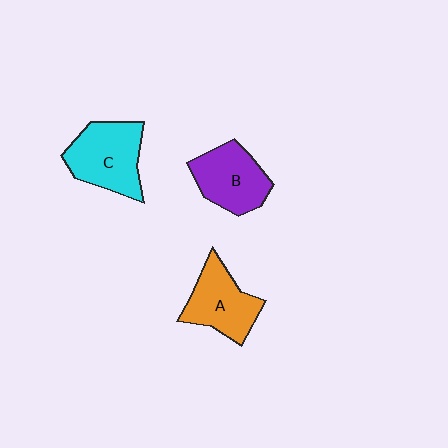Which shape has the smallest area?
Shape A (orange).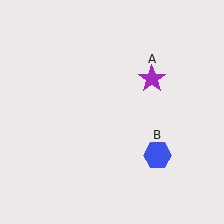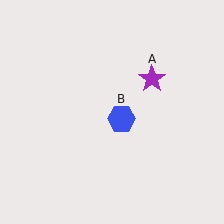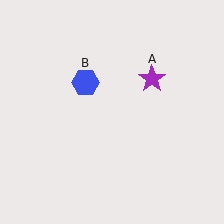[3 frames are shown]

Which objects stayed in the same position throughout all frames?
Purple star (object A) remained stationary.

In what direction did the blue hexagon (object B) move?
The blue hexagon (object B) moved up and to the left.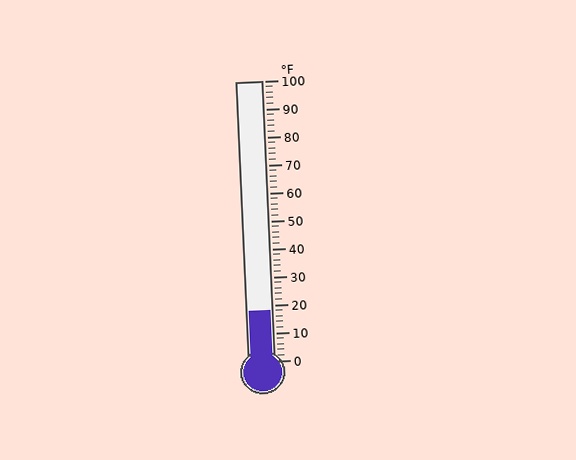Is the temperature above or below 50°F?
The temperature is below 50°F.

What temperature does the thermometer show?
The thermometer shows approximately 18°F.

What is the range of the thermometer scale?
The thermometer scale ranges from 0°F to 100°F.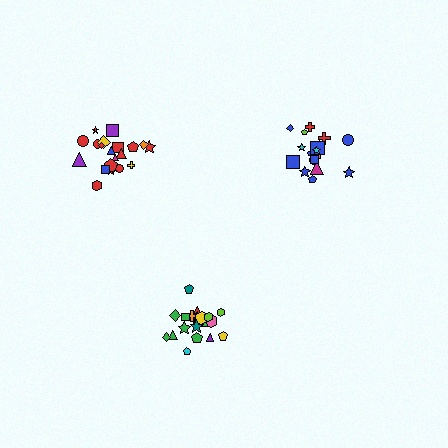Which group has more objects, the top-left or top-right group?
The top-left group.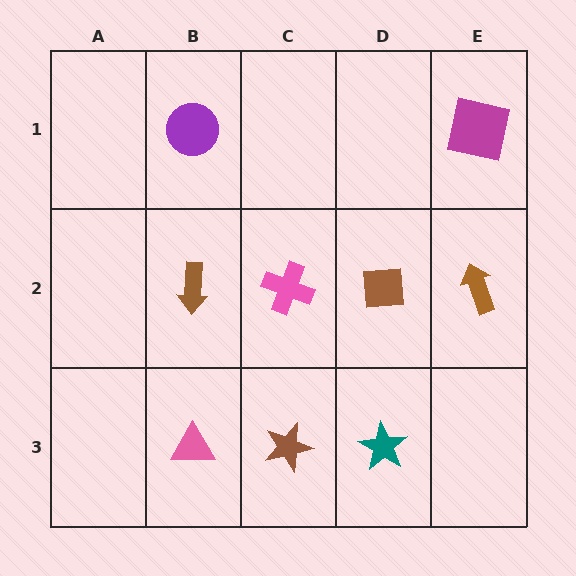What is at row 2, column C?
A pink cross.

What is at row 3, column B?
A pink triangle.